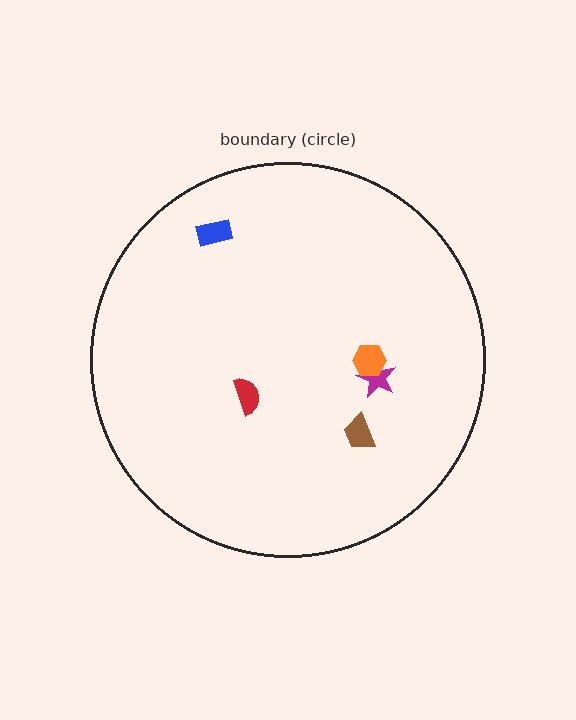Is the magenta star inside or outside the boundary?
Inside.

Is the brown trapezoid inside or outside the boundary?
Inside.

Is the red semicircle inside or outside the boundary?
Inside.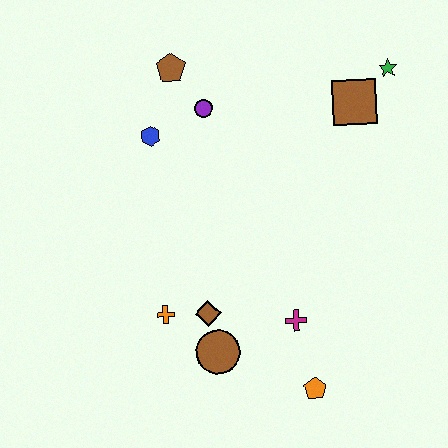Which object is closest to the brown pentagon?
The purple circle is closest to the brown pentagon.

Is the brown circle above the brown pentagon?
No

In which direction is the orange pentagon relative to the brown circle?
The orange pentagon is to the right of the brown circle.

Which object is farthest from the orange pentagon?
The brown pentagon is farthest from the orange pentagon.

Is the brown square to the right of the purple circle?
Yes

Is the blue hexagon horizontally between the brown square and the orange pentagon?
No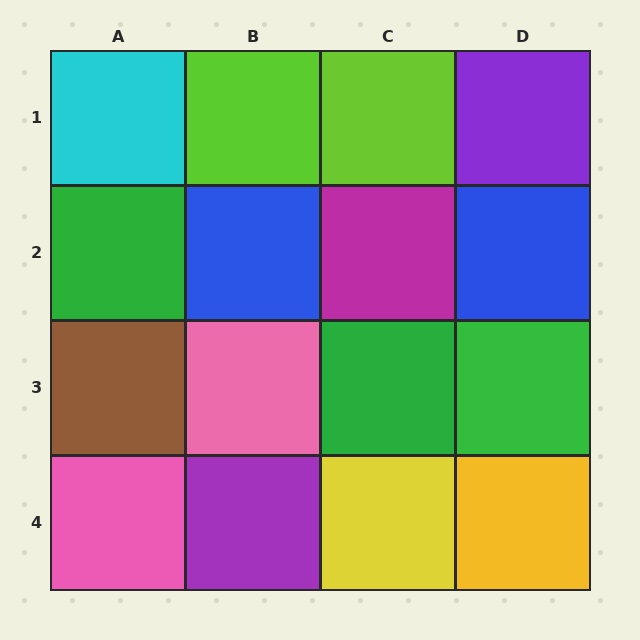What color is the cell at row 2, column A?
Green.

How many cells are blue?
2 cells are blue.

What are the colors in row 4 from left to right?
Pink, purple, yellow, yellow.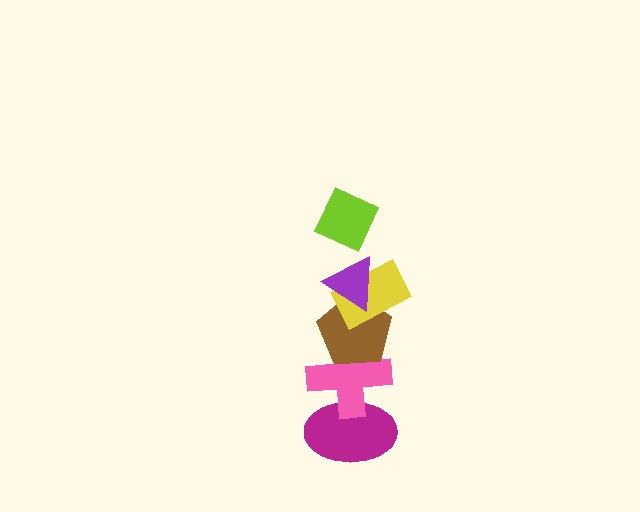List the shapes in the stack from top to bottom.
From top to bottom: the lime diamond, the purple triangle, the yellow rectangle, the brown pentagon, the pink cross, the magenta ellipse.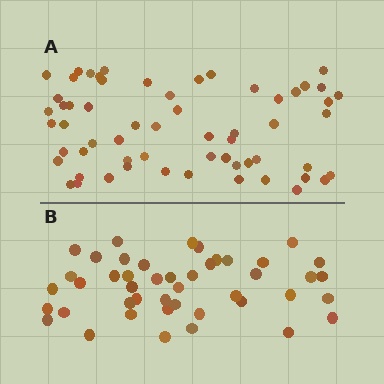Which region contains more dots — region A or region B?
Region A (the top region) has more dots.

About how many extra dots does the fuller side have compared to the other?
Region A has approximately 15 more dots than region B.